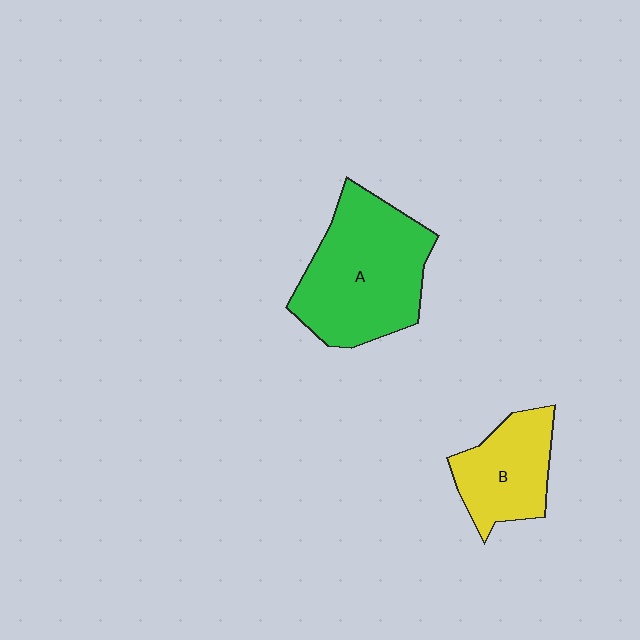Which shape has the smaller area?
Shape B (yellow).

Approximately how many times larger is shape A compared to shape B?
Approximately 1.7 times.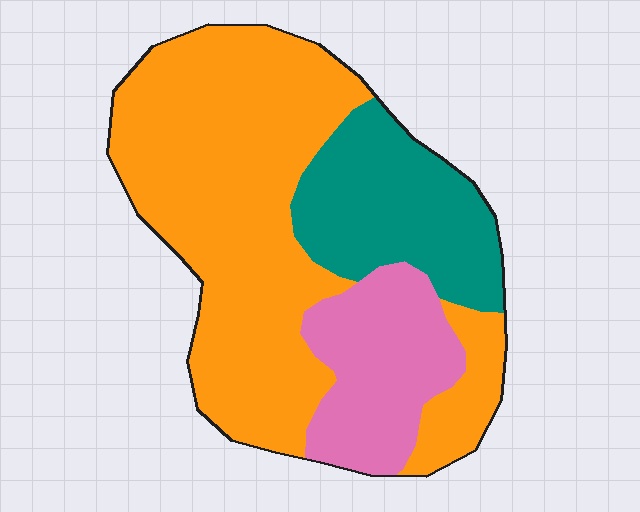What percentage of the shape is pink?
Pink takes up about one fifth (1/5) of the shape.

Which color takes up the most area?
Orange, at roughly 60%.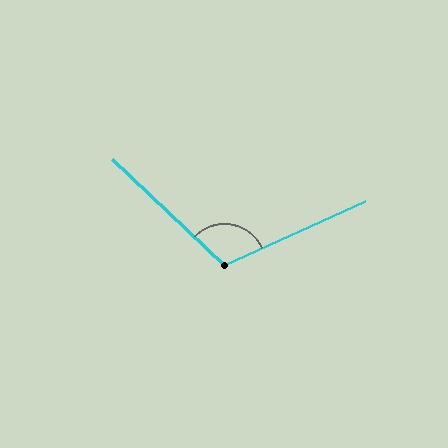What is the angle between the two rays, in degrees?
Approximately 112 degrees.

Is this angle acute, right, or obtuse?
It is obtuse.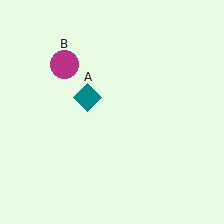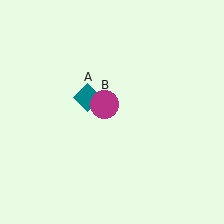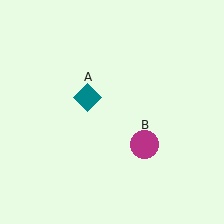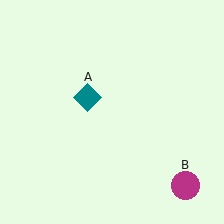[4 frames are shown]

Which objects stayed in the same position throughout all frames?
Teal diamond (object A) remained stationary.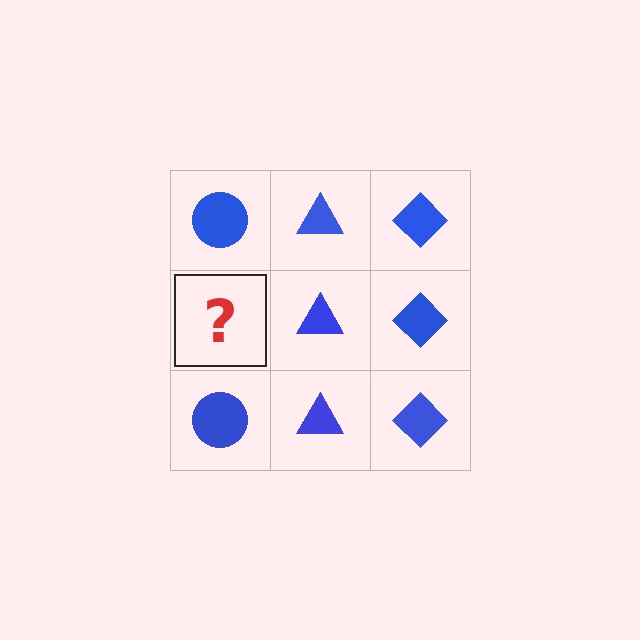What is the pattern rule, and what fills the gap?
The rule is that each column has a consistent shape. The gap should be filled with a blue circle.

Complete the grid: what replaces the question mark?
The question mark should be replaced with a blue circle.